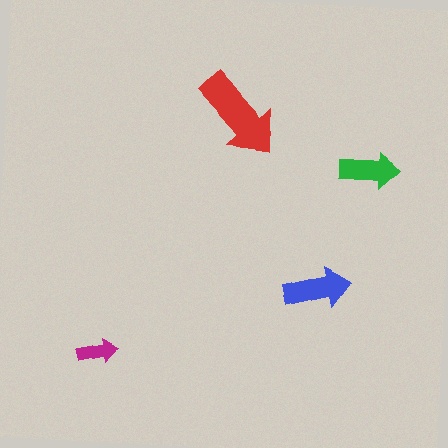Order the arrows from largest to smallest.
the red one, the blue one, the green one, the magenta one.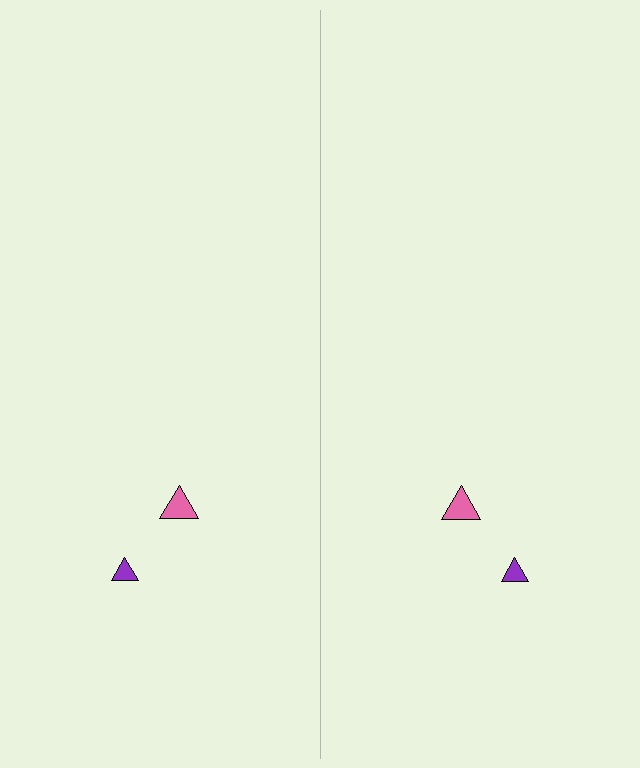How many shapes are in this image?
There are 4 shapes in this image.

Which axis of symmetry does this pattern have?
The pattern has a vertical axis of symmetry running through the center of the image.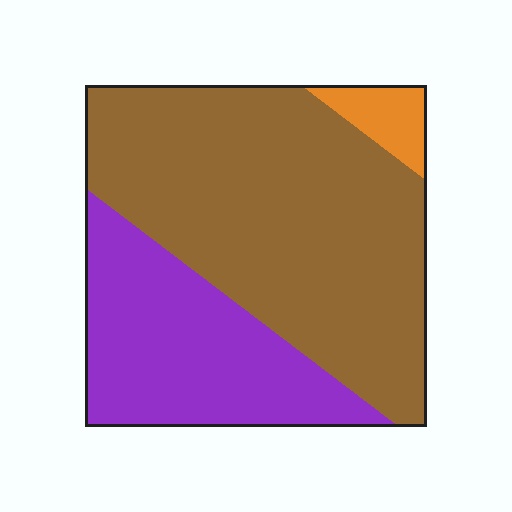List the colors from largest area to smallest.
From largest to smallest: brown, purple, orange.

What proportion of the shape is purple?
Purple covers 32% of the shape.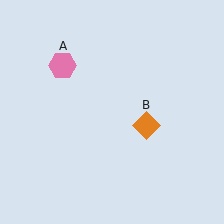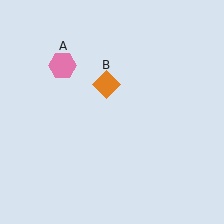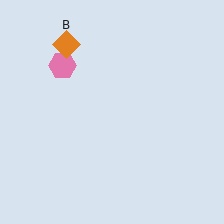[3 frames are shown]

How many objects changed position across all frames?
1 object changed position: orange diamond (object B).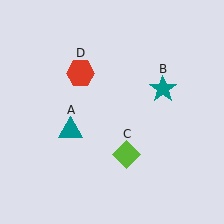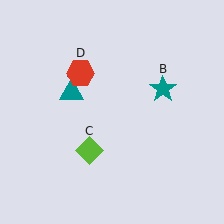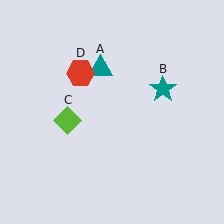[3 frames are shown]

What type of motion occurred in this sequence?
The teal triangle (object A), lime diamond (object C) rotated clockwise around the center of the scene.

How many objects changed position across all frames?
2 objects changed position: teal triangle (object A), lime diamond (object C).